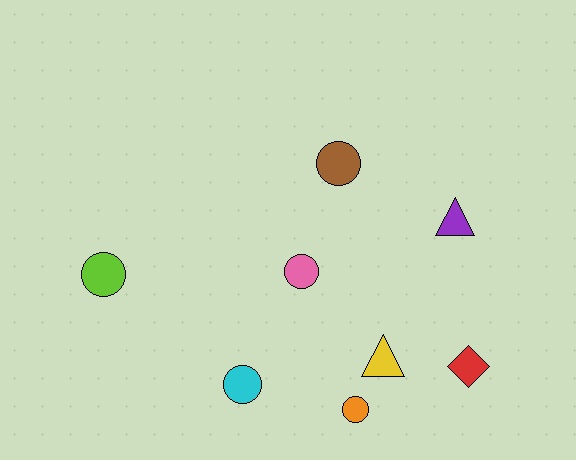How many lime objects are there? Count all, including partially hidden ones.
There is 1 lime object.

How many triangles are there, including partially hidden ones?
There are 2 triangles.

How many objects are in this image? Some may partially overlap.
There are 8 objects.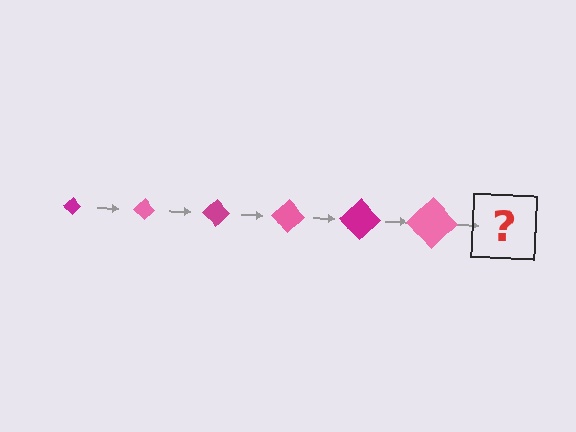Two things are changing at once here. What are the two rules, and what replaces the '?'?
The two rules are that the diamond grows larger each step and the color cycles through magenta and pink. The '?' should be a magenta diamond, larger than the previous one.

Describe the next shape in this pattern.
It should be a magenta diamond, larger than the previous one.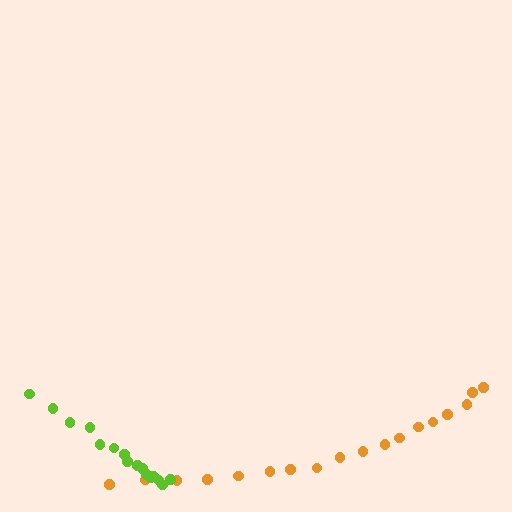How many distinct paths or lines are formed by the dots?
There are 2 distinct paths.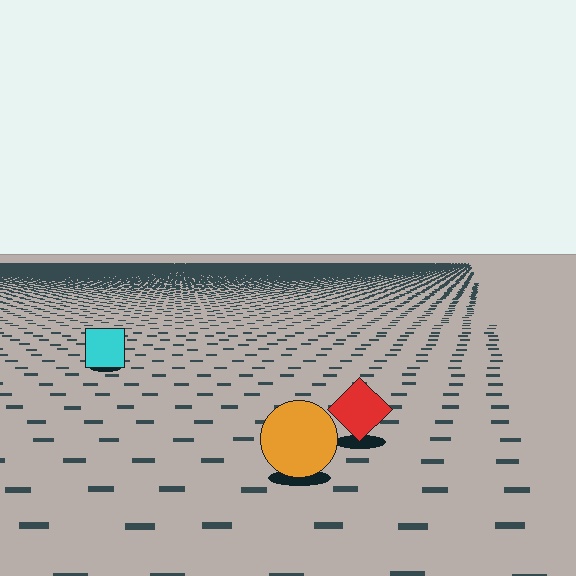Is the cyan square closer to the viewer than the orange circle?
No. The orange circle is closer — you can tell from the texture gradient: the ground texture is coarser near it.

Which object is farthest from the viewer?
The cyan square is farthest from the viewer. It appears smaller and the ground texture around it is denser.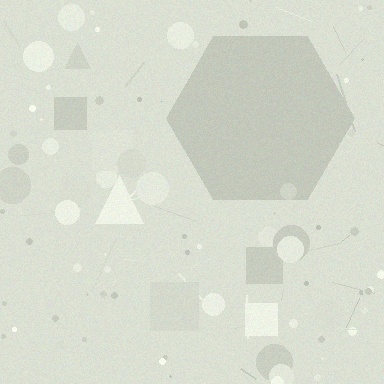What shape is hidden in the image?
A hexagon is hidden in the image.